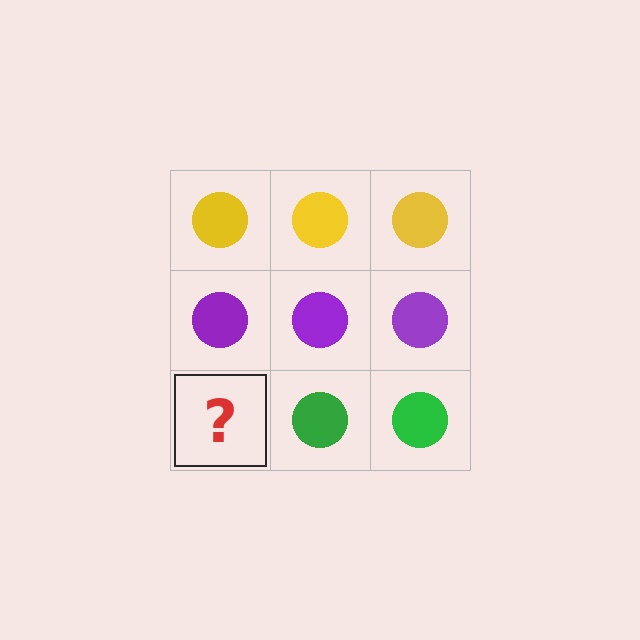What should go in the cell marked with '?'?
The missing cell should contain a green circle.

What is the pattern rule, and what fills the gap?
The rule is that each row has a consistent color. The gap should be filled with a green circle.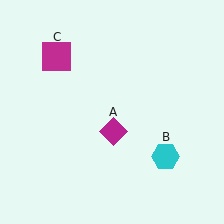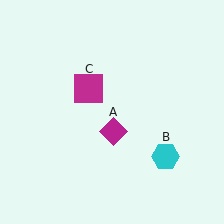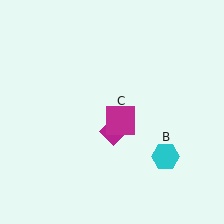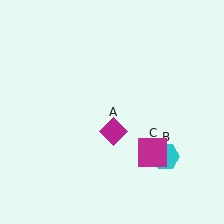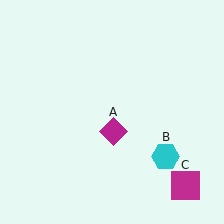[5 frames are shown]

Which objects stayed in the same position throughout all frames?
Magenta diamond (object A) and cyan hexagon (object B) remained stationary.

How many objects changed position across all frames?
1 object changed position: magenta square (object C).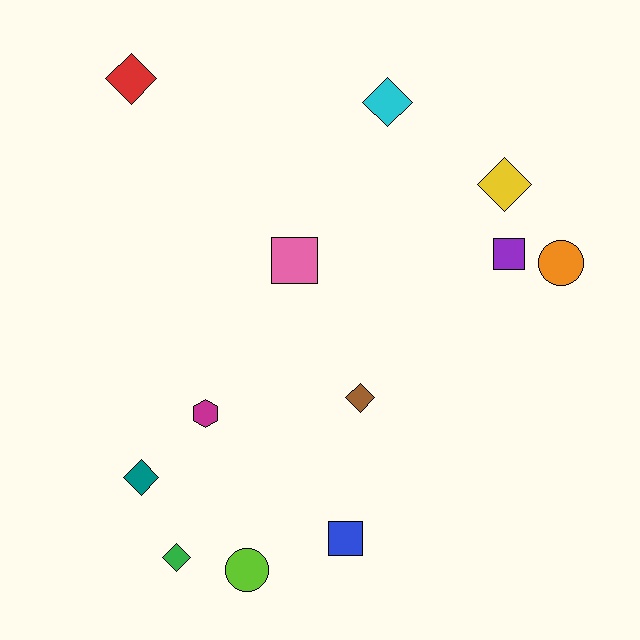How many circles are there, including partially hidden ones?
There are 2 circles.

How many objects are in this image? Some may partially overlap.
There are 12 objects.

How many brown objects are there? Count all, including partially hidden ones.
There is 1 brown object.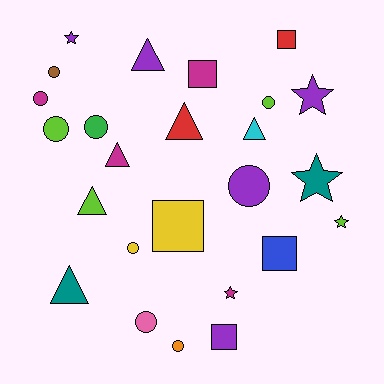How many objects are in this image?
There are 25 objects.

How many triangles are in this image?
There are 6 triangles.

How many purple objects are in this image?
There are 5 purple objects.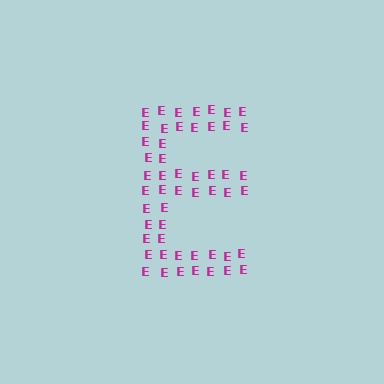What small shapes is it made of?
It is made of small letter E's.